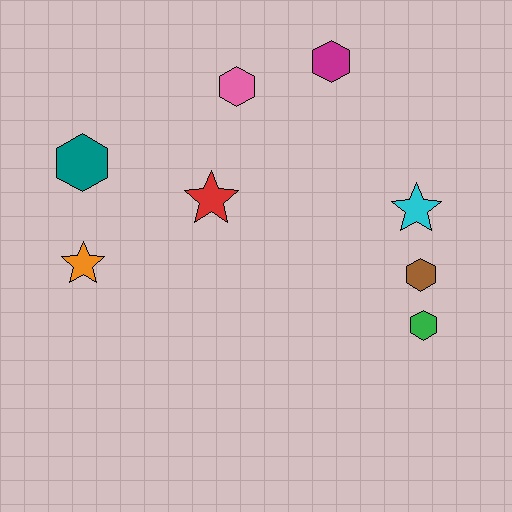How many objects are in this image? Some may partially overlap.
There are 8 objects.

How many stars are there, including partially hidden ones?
There are 3 stars.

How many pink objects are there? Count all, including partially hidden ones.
There is 1 pink object.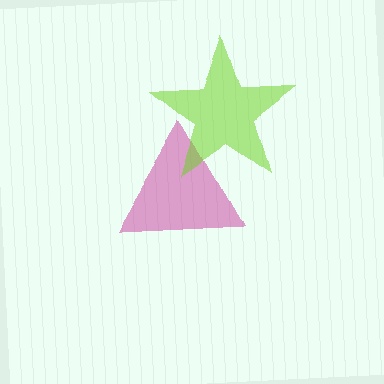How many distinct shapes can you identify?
There are 2 distinct shapes: a magenta triangle, a lime star.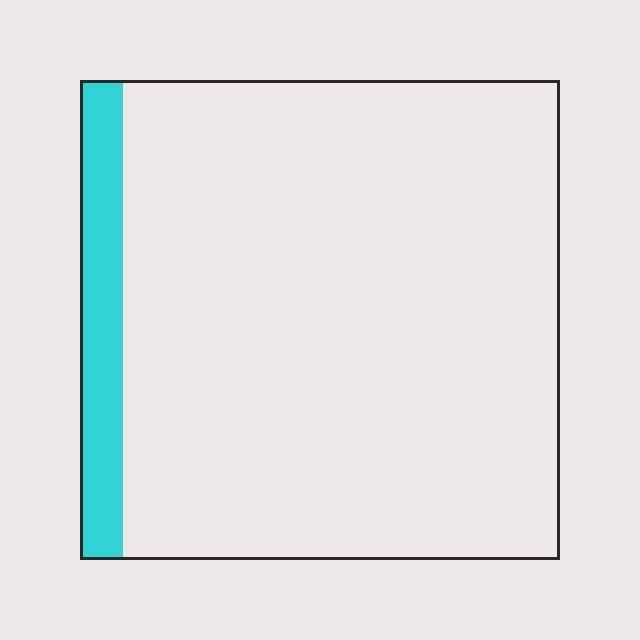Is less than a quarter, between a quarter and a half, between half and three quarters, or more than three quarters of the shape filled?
Less than a quarter.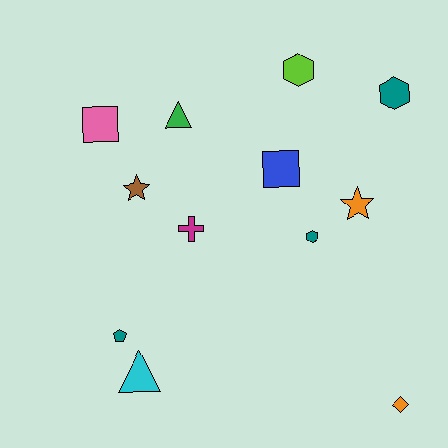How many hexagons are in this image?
There are 3 hexagons.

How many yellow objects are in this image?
There are no yellow objects.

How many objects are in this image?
There are 12 objects.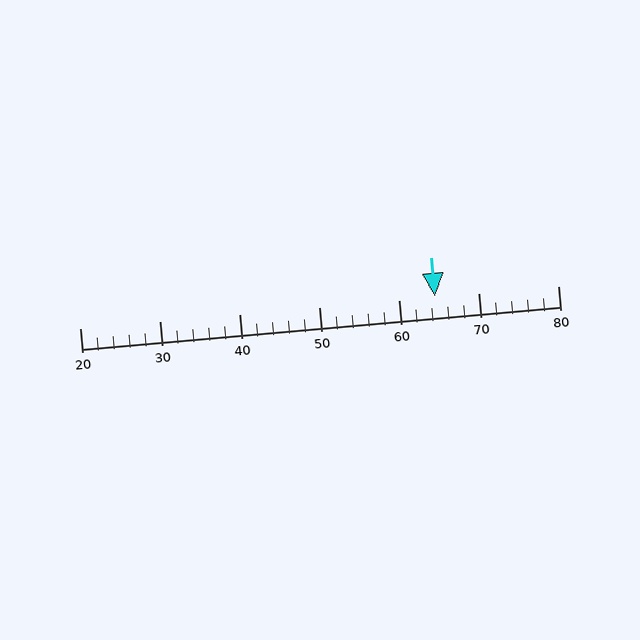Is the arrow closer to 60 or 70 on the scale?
The arrow is closer to 60.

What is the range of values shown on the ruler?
The ruler shows values from 20 to 80.